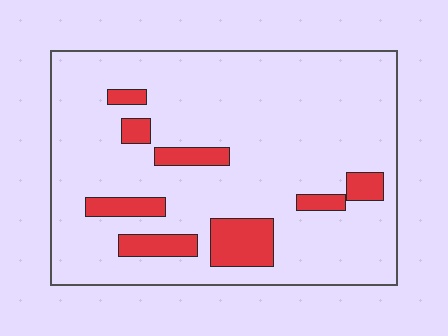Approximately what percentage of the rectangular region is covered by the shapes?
Approximately 15%.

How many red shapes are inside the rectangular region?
8.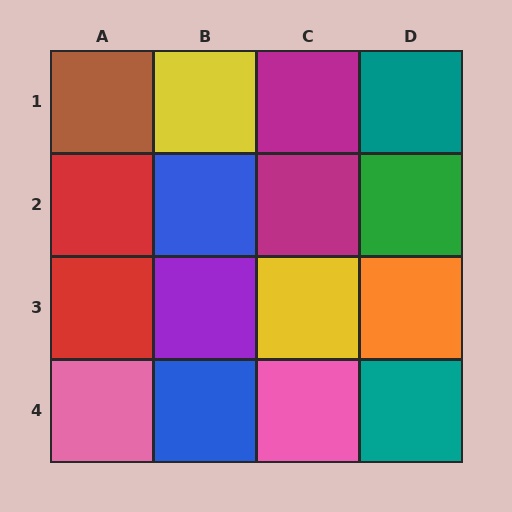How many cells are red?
2 cells are red.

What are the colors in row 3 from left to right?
Red, purple, yellow, orange.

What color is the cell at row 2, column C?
Magenta.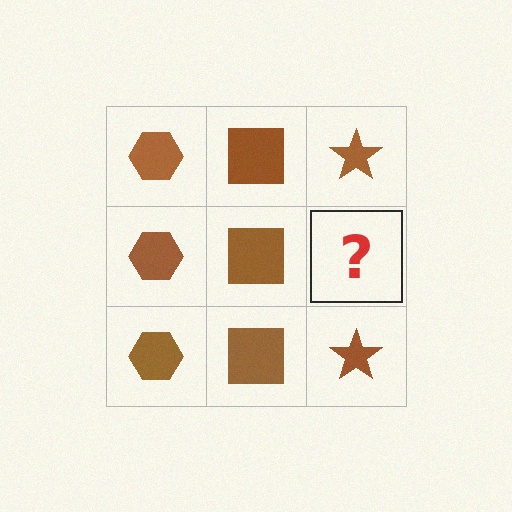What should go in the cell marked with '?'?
The missing cell should contain a brown star.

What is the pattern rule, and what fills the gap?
The rule is that each column has a consistent shape. The gap should be filled with a brown star.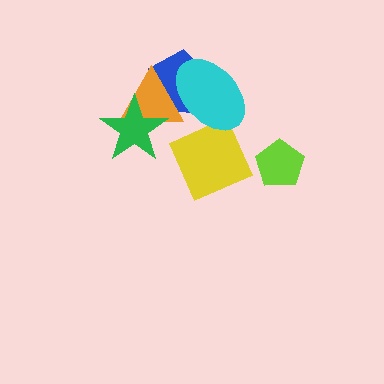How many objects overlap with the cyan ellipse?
3 objects overlap with the cyan ellipse.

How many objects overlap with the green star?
1 object overlaps with the green star.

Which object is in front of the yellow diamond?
The cyan ellipse is in front of the yellow diamond.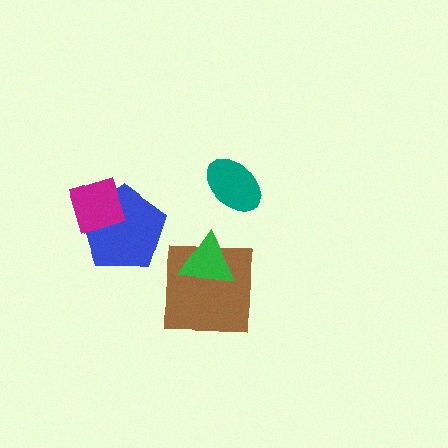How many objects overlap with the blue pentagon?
1 object overlaps with the blue pentagon.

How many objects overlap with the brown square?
1 object overlaps with the brown square.